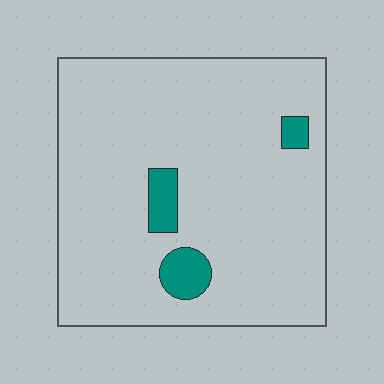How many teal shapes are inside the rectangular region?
3.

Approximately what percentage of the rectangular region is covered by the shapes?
Approximately 5%.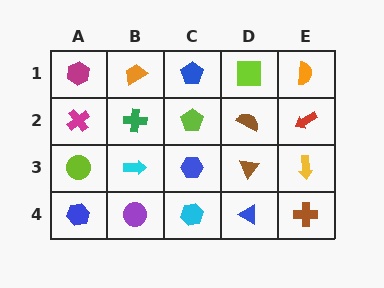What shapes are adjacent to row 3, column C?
A lime pentagon (row 2, column C), a cyan hexagon (row 4, column C), a cyan arrow (row 3, column B), a brown triangle (row 3, column D).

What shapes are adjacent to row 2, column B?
An orange trapezoid (row 1, column B), a cyan arrow (row 3, column B), a magenta cross (row 2, column A), a lime pentagon (row 2, column C).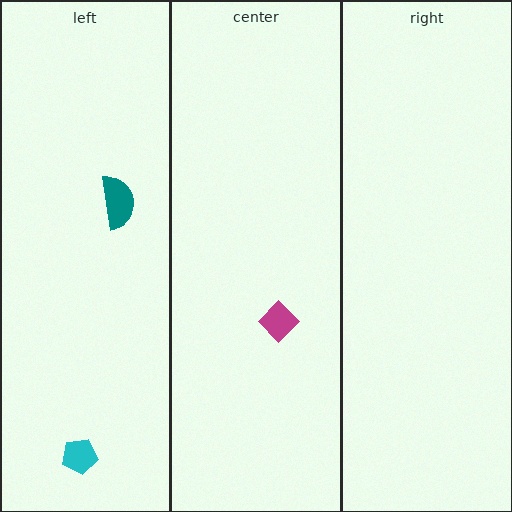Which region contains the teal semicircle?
The left region.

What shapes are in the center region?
The magenta diamond.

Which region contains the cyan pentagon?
The left region.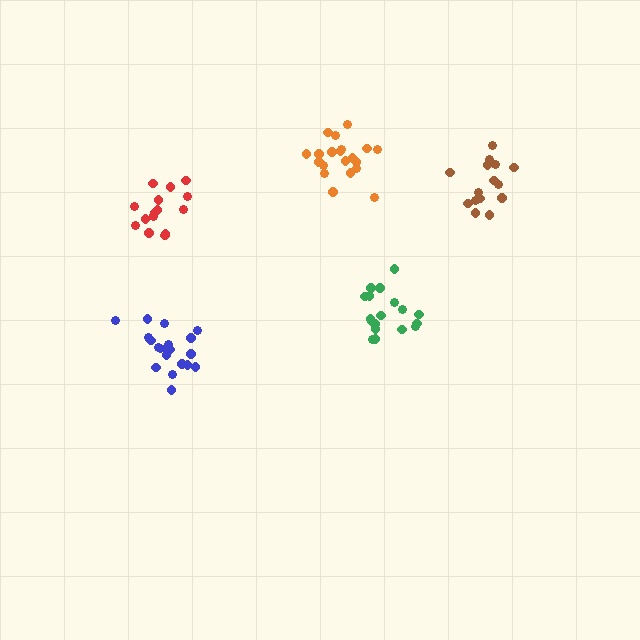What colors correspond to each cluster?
The clusters are colored: green, brown, blue, red, orange.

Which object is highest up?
The orange cluster is topmost.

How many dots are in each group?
Group 1: 18 dots, Group 2: 15 dots, Group 3: 20 dots, Group 4: 16 dots, Group 5: 20 dots (89 total).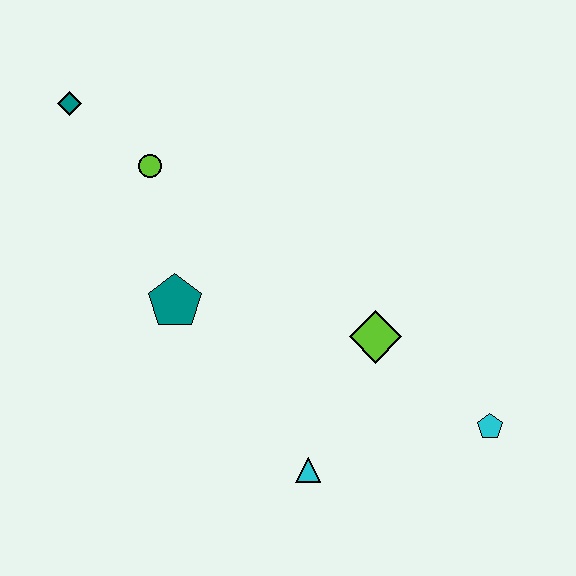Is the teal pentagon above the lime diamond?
Yes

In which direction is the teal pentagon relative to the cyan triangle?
The teal pentagon is above the cyan triangle.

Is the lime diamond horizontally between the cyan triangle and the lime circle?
No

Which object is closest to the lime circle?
The teal diamond is closest to the lime circle.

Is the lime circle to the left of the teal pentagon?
Yes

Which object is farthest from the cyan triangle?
The teal diamond is farthest from the cyan triangle.